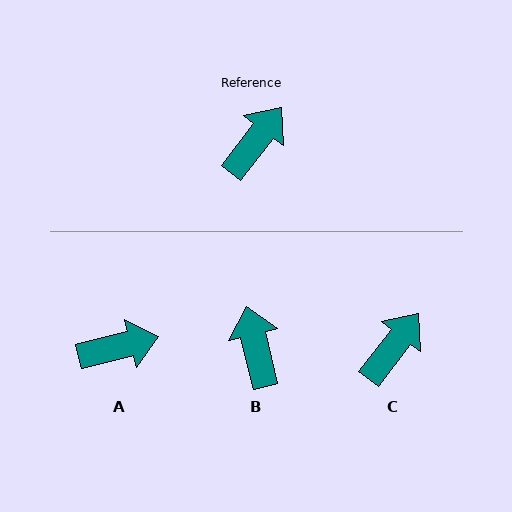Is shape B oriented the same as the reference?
No, it is off by about 51 degrees.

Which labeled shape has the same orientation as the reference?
C.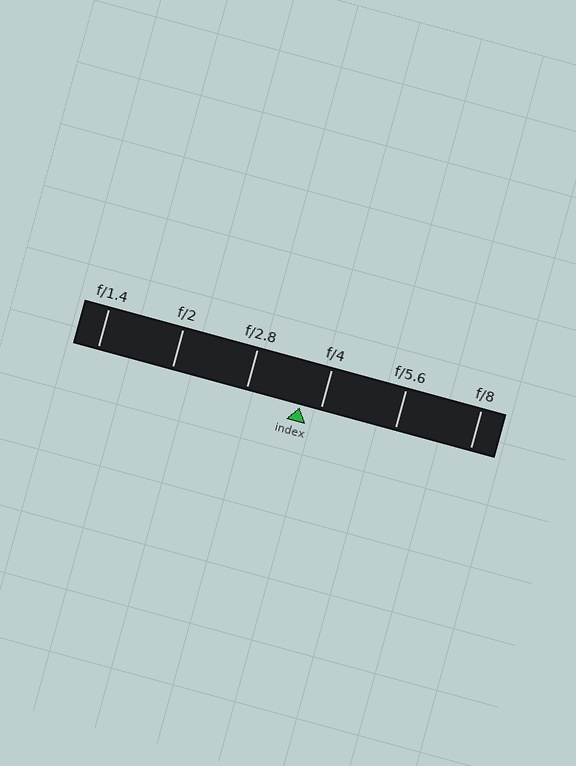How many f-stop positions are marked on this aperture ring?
There are 6 f-stop positions marked.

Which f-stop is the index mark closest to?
The index mark is closest to f/4.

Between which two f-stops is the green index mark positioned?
The index mark is between f/2.8 and f/4.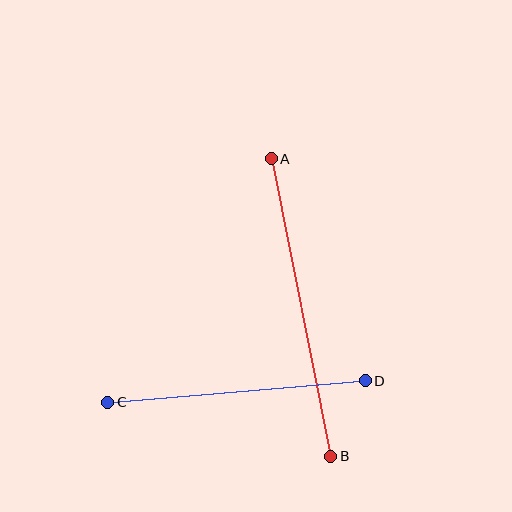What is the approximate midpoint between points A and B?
The midpoint is at approximately (301, 307) pixels.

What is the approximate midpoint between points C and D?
The midpoint is at approximately (237, 392) pixels.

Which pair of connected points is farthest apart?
Points A and B are farthest apart.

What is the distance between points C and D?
The distance is approximately 258 pixels.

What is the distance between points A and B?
The distance is approximately 304 pixels.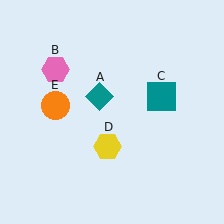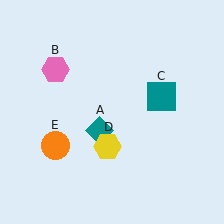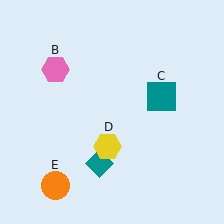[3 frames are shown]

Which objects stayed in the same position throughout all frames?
Pink hexagon (object B) and teal square (object C) and yellow hexagon (object D) remained stationary.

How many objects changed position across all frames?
2 objects changed position: teal diamond (object A), orange circle (object E).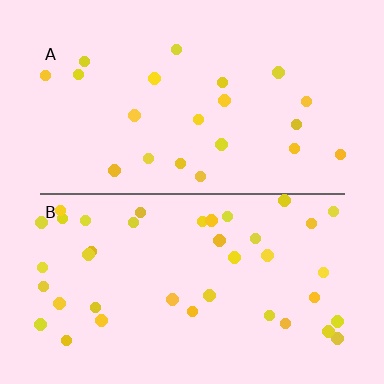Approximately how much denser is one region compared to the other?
Approximately 1.9× — region B over region A.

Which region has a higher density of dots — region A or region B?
B (the bottom).